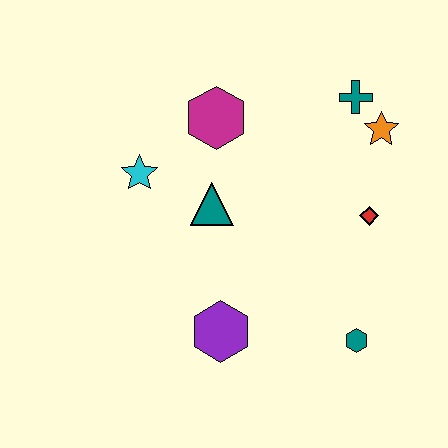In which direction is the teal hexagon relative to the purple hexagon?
The teal hexagon is to the right of the purple hexagon.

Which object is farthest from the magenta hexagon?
The teal hexagon is farthest from the magenta hexagon.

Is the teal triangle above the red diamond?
Yes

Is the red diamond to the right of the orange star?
No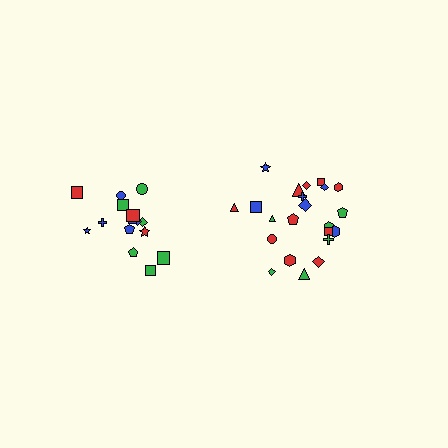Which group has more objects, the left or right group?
The right group.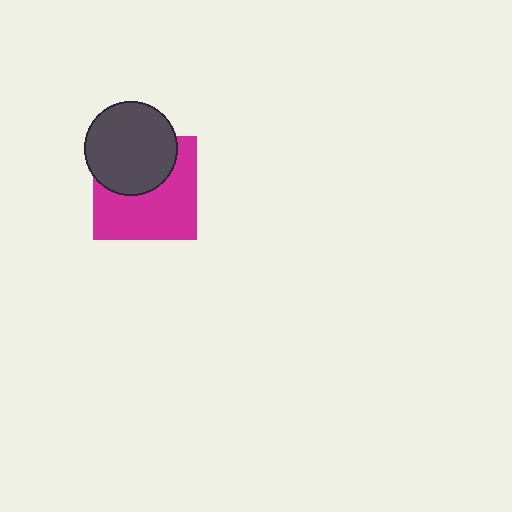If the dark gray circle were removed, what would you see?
You would see the complete magenta square.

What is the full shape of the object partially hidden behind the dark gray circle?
The partially hidden object is a magenta square.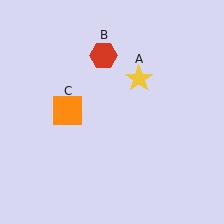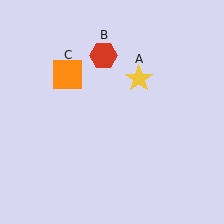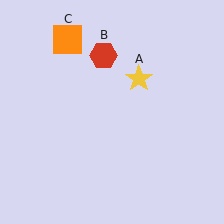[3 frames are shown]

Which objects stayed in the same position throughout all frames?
Yellow star (object A) and red hexagon (object B) remained stationary.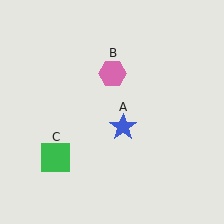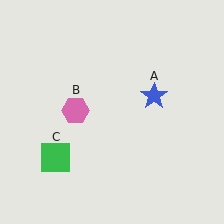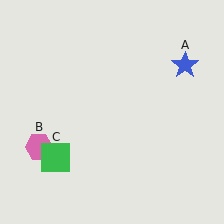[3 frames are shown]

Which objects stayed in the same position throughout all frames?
Green square (object C) remained stationary.